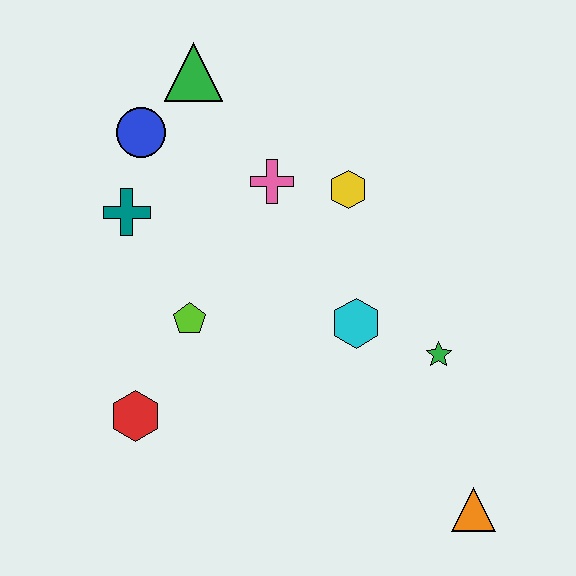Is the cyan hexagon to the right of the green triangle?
Yes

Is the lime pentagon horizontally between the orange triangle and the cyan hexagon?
No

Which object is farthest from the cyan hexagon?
The green triangle is farthest from the cyan hexagon.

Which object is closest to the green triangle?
The blue circle is closest to the green triangle.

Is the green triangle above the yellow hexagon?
Yes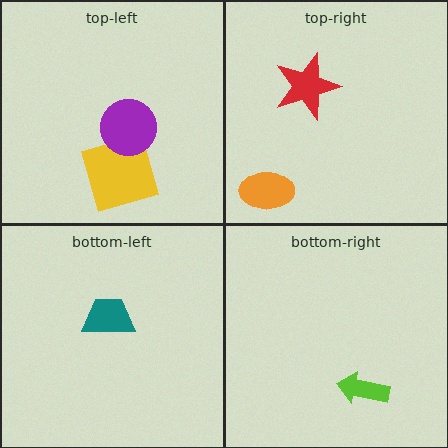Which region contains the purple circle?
The top-left region.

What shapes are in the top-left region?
The yellow square, the purple circle.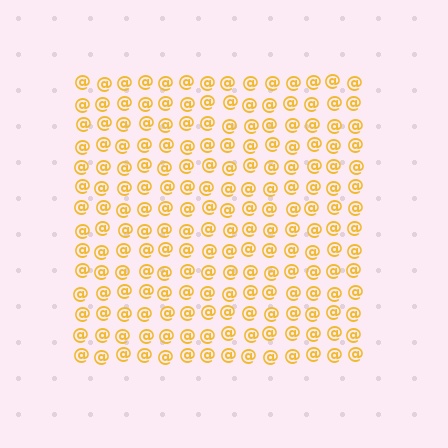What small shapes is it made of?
It is made of small at signs.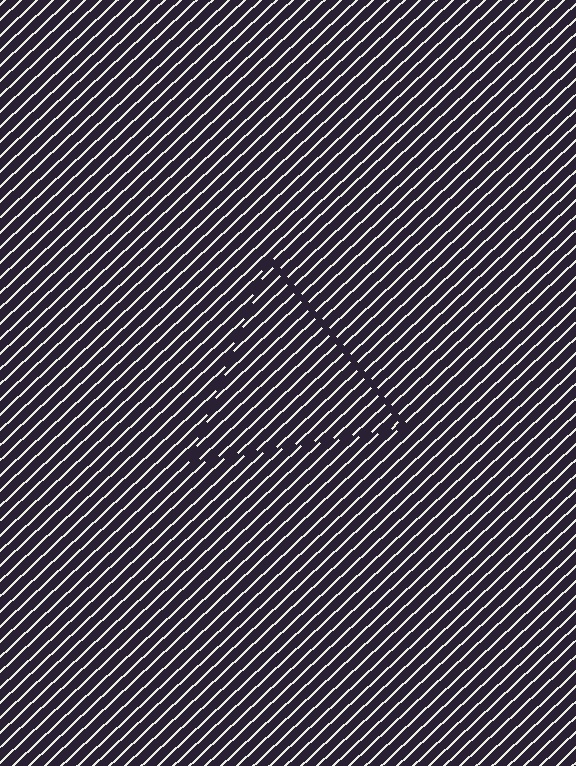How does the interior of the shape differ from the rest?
The interior of the shape contains the same grating, shifted by half a period — the contour is defined by the phase discontinuity where line-ends from the inner and outer gratings abut.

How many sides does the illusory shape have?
3 sides — the line-ends trace a triangle.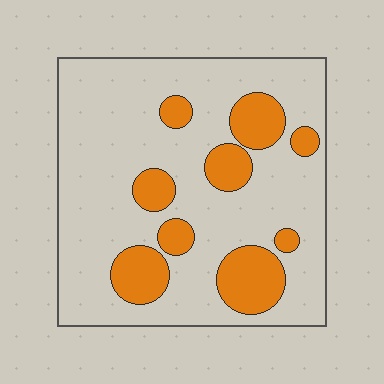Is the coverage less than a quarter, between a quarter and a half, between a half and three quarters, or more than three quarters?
Less than a quarter.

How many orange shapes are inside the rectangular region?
9.